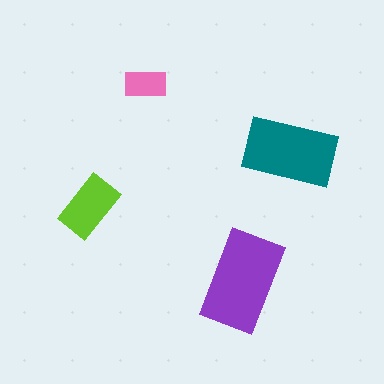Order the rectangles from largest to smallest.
the purple one, the teal one, the lime one, the pink one.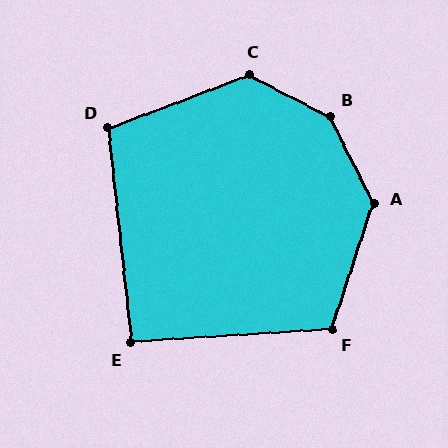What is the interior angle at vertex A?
Approximately 135 degrees (obtuse).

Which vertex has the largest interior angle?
B, at approximately 144 degrees.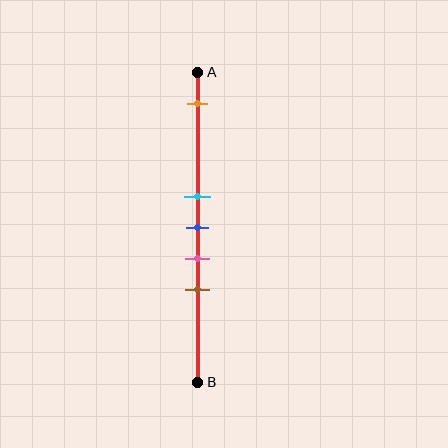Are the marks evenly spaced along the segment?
No, the marks are not evenly spaced.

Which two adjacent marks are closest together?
The cyan and blue marks are the closest adjacent pair.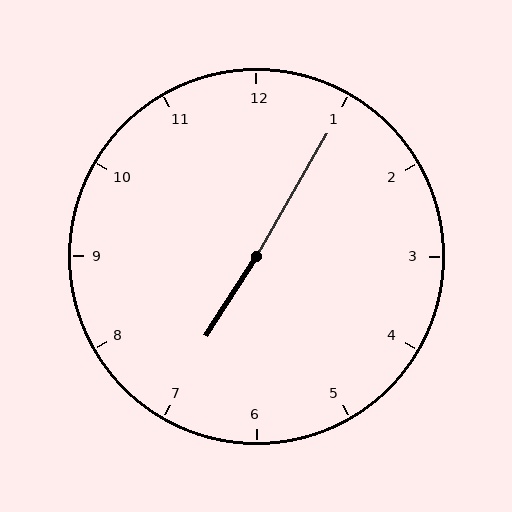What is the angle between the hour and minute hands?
Approximately 178 degrees.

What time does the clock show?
7:05.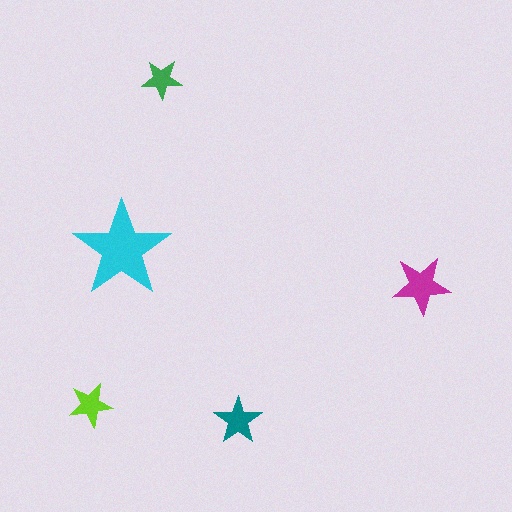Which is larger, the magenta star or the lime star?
The magenta one.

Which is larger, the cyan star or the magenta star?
The cyan one.